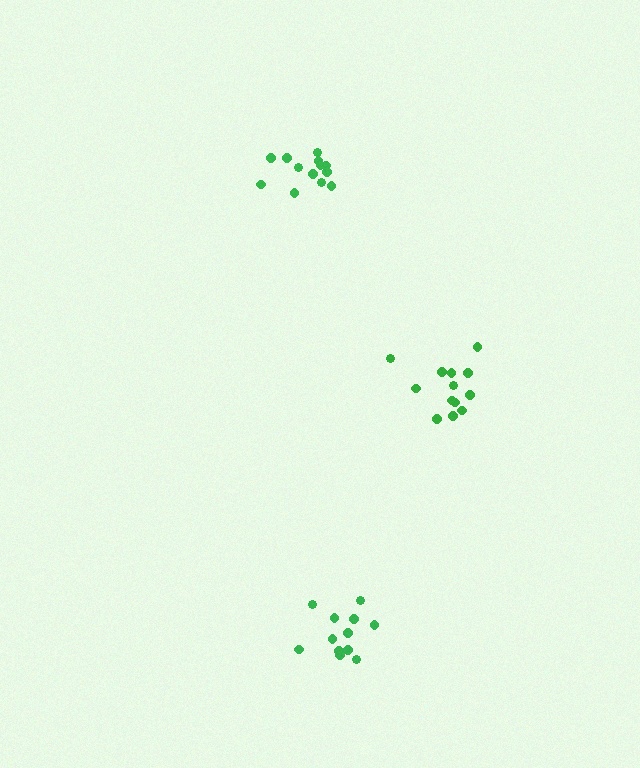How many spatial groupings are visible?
There are 3 spatial groupings.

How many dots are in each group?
Group 1: 13 dots, Group 2: 12 dots, Group 3: 13 dots (38 total).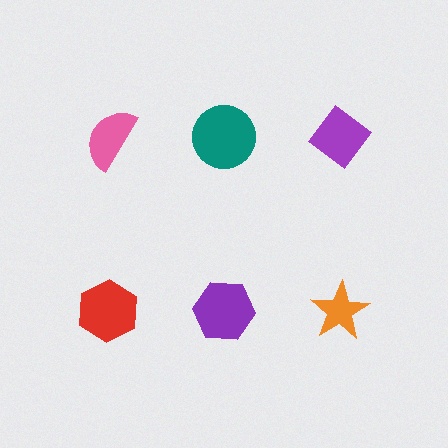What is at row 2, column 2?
A purple hexagon.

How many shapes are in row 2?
3 shapes.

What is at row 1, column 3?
A purple diamond.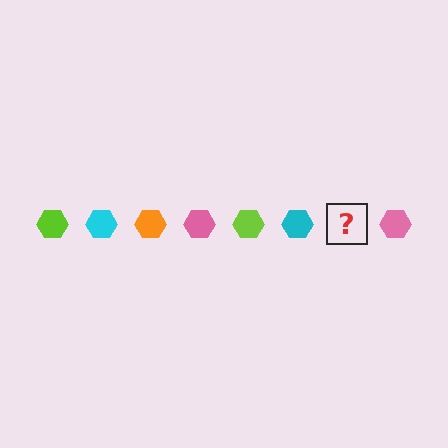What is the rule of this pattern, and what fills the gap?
The rule is that the pattern cycles through lime, cyan, orange, pink hexagons. The gap should be filled with an orange hexagon.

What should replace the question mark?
The question mark should be replaced with an orange hexagon.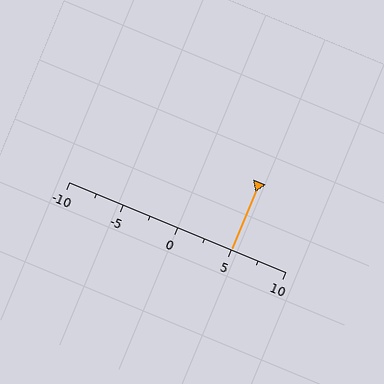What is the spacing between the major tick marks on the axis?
The major ticks are spaced 5 apart.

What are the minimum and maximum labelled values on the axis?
The axis runs from -10 to 10.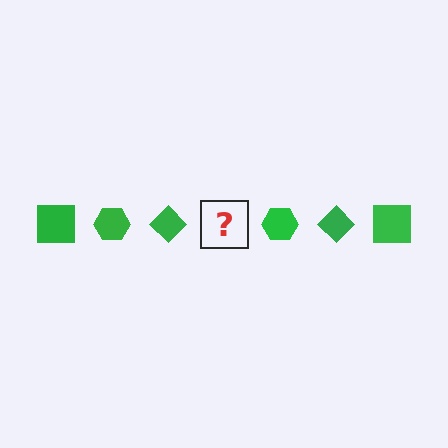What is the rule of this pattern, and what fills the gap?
The rule is that the pattern cycles through square, hexagon, diamond shapes in green. The gap should be filled with a green square.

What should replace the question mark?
The question mark should be replaced with a green square.